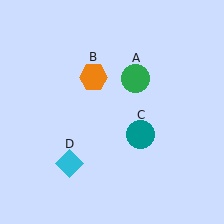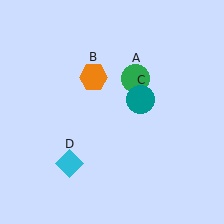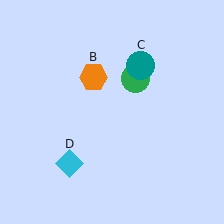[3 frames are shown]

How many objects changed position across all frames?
1 object changed position: teal circle (object C).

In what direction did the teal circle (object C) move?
The teal circle (object C) moved up.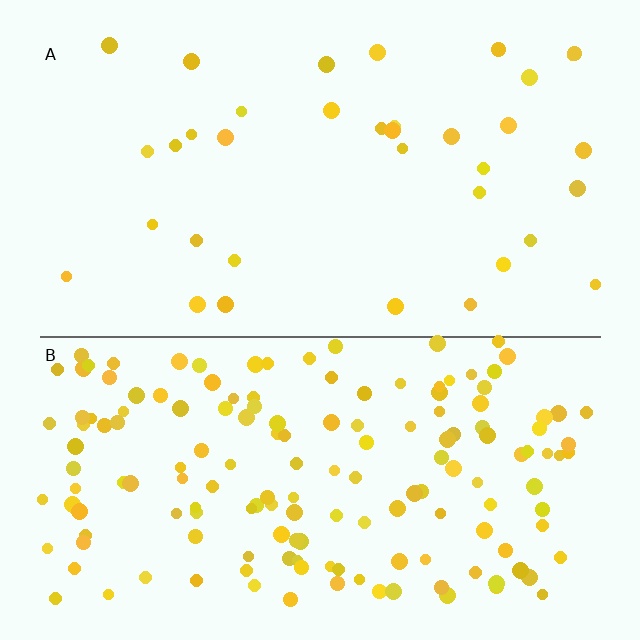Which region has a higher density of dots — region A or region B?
B (the bottom).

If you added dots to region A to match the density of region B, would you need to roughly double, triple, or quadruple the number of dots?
Approximately quadruple.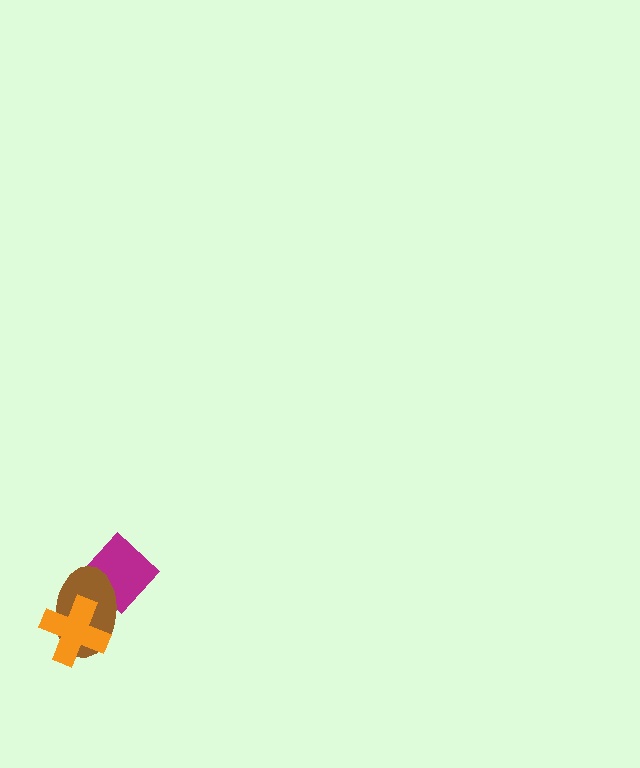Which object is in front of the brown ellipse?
The orange cross is in front of the brown ellipse.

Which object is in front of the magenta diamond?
The brown ellipse is in front of the magenta diamond.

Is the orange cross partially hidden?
No, no other shape covers it.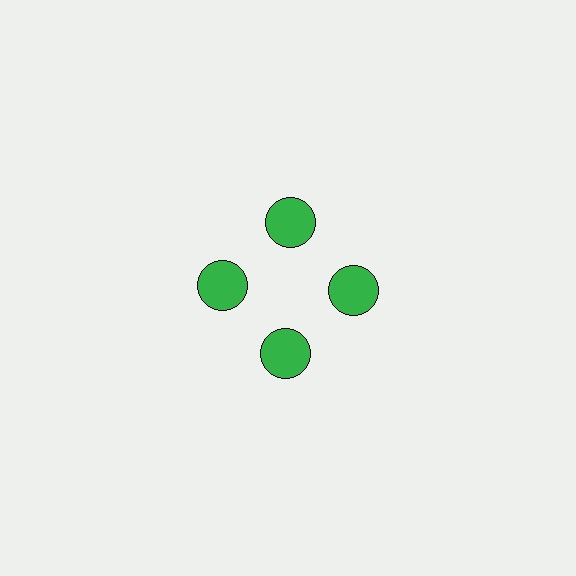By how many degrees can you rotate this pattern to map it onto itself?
The pattern maps onto itself every 90 degrees of rotation.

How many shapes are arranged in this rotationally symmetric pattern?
There are 4 shapes, arranged in 4 groups of 1.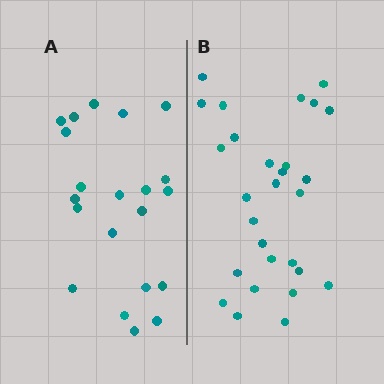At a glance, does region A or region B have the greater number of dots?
Region B (the right region) has more dots.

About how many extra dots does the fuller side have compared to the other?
Region B has roughly 8 or so more dots than region A.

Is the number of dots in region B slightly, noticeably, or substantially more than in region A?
Region B has noticeably more, but not dramatically so. The ratio is roughly 1.3 to 1.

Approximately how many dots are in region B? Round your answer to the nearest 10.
About 30 dots. (The exact count is 28, which rounds to 30.)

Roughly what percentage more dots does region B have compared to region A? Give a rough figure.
About 35% more.